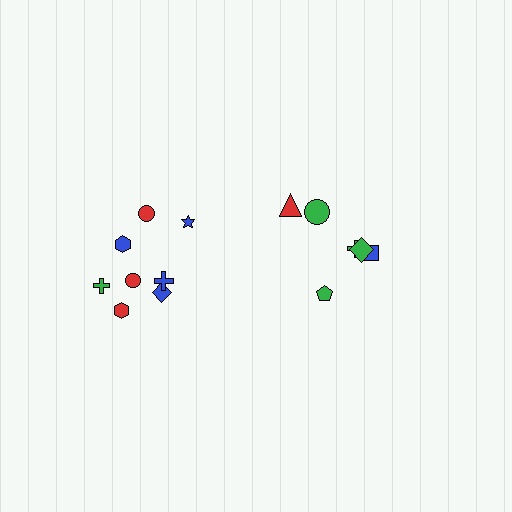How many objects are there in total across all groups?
There are 14 objects.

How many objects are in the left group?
There are 8 objects.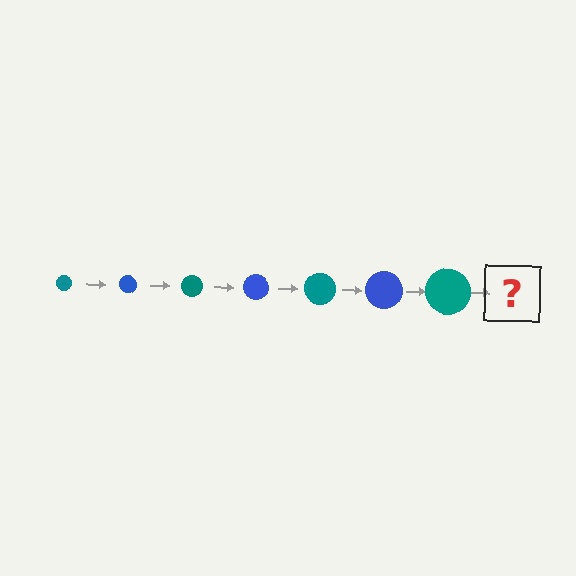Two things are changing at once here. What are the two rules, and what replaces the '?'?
The two rules are that the circle grows larger each step and the color cycles through teal and blue. The '?' should be a blue circle, larger than the previous one.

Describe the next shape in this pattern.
It should be a blue circle, larger than the previous one.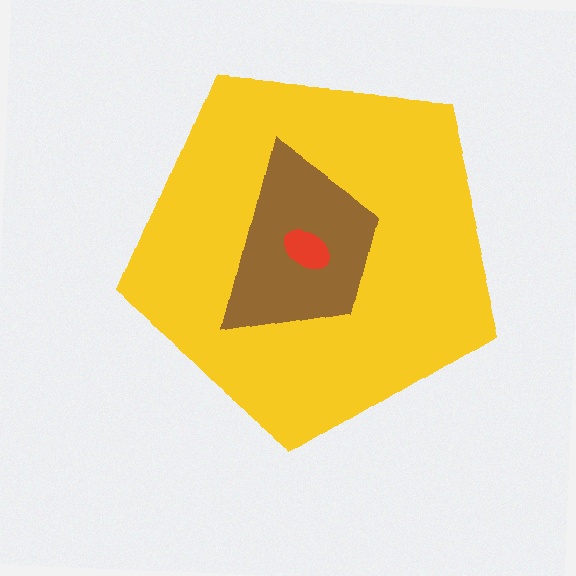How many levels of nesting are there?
3.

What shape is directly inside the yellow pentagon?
The brown trapezoid.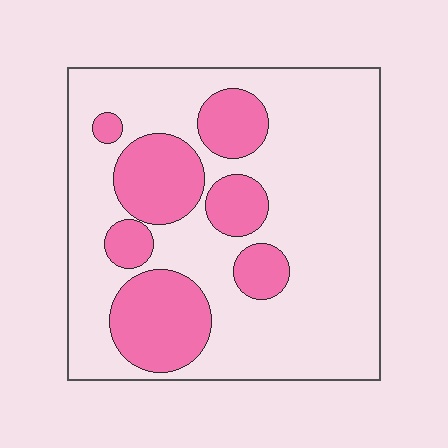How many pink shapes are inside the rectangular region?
7.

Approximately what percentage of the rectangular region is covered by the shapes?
Approximately 30%.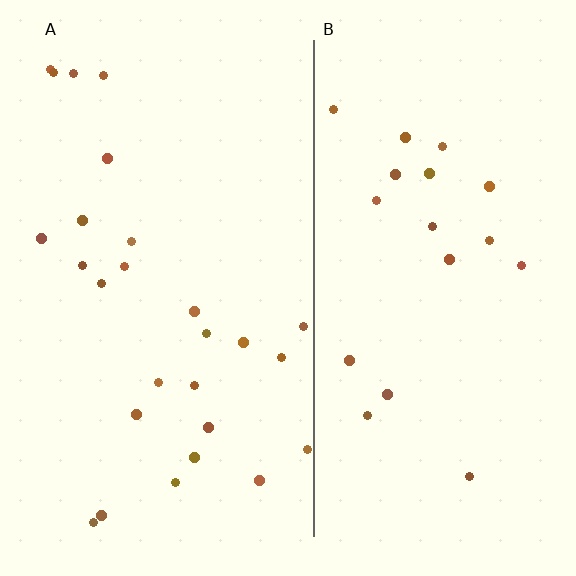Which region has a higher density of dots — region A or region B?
A (the left).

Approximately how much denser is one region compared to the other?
Approximately 1.4× — region A over region B.